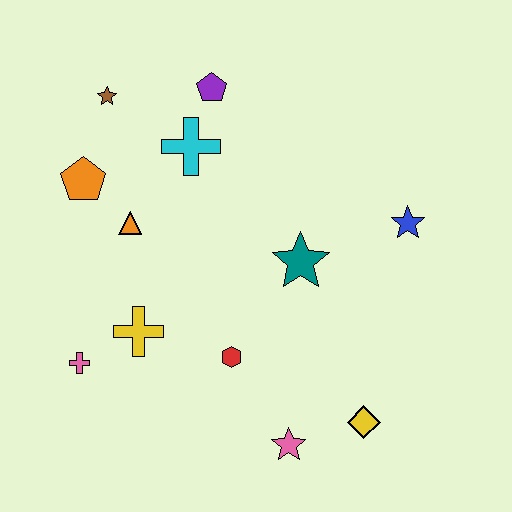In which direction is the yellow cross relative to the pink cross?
The yellow cross is to the right of the pink cross.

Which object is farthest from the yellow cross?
The blue star is farthest from the yellow cross.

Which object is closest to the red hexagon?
The yellow cross is closest to the red hexagon.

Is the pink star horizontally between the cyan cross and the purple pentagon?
No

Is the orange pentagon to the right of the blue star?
No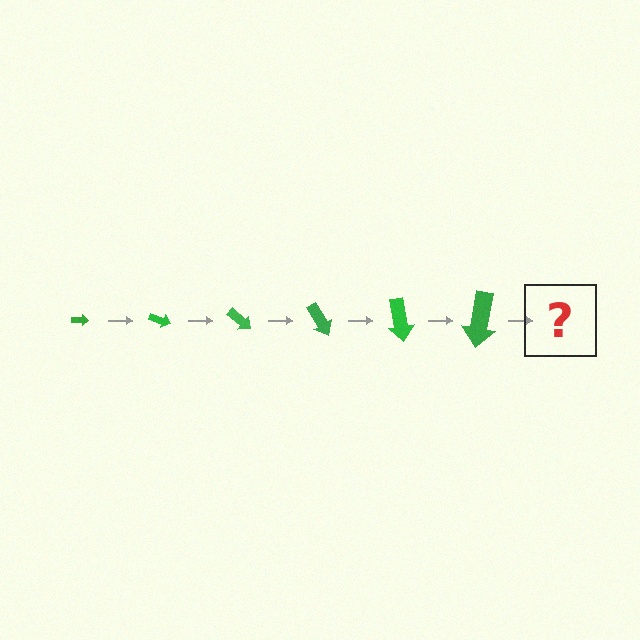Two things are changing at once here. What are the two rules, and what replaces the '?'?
The two rules are that the arrow grows larger each step and it rotates 20 degrees each step. The '?' should be an arrow, larger than the previous one and rotated 120 degrees from the start.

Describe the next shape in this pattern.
It should be an arrow, larger than the previous one and rotated 120 degrees from the start.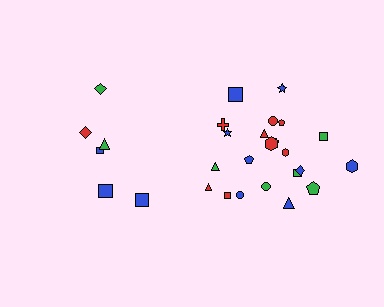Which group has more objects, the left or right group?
The right group.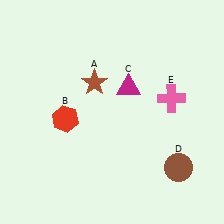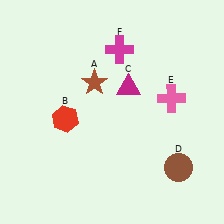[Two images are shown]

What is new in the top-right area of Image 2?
A magenta cross (F) was added in the top-right area of Image 2.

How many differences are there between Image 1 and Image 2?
There is 1 difference between the two images.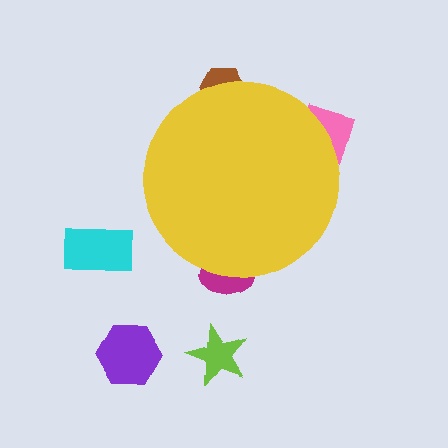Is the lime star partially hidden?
No, the lime star is fully visible.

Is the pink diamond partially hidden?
Yes, the pink diamond is partially hidden behind the yellow circle.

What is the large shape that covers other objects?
A yellow circle.